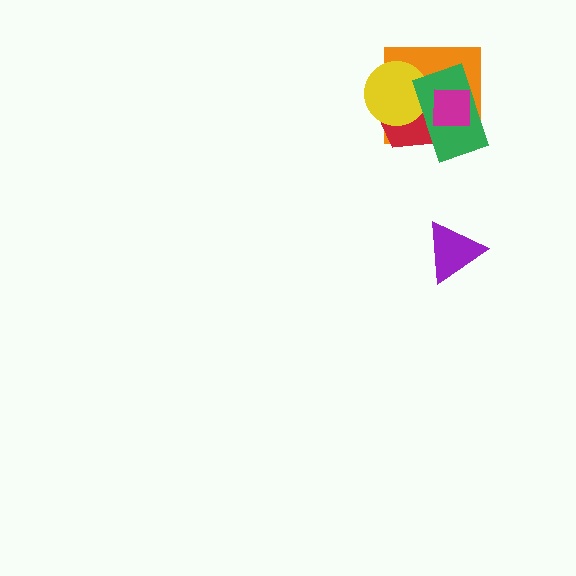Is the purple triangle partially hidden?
No, no other shape covers it.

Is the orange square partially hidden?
Yes, it is partially covered by another shape.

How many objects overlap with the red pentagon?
4 objects overlap with the red pentagon.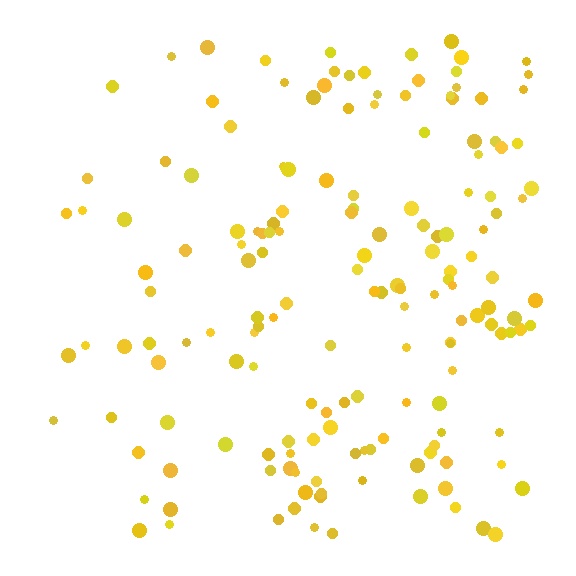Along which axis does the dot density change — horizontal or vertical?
Horizontal.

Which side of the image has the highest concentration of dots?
The right.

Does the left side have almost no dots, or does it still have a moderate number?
Still a moderate number, just noticeably fewer than the right.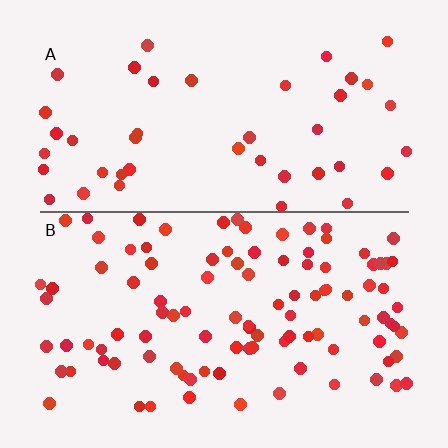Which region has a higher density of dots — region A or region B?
B (the bottom).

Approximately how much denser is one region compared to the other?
Approximately 2.3× — region B over region A.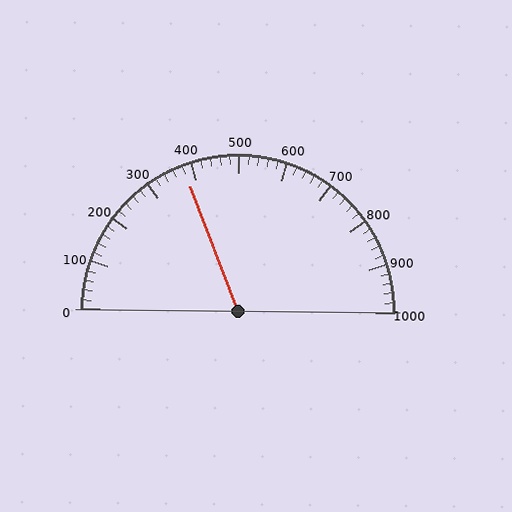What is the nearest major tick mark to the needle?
The nearest major tick mark is 400.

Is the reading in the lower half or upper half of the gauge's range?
The reading is in the lower half of the range (0 to 1000).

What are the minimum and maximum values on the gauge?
The gauge ranges from 0 to 1000.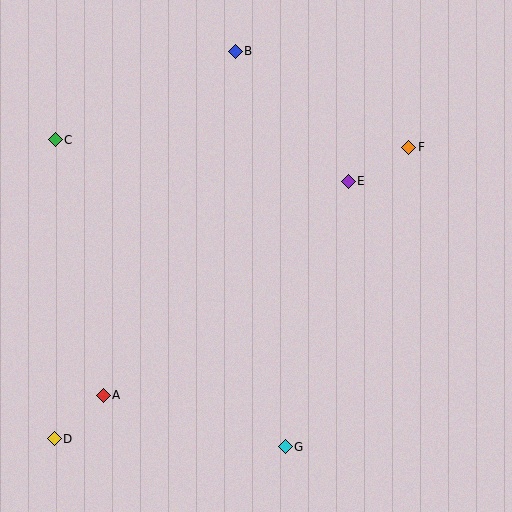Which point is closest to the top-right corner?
Point F is closest to the top-right corner.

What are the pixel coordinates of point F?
Point F is at (409, 147).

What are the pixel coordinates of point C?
Point C is at (55, 140).